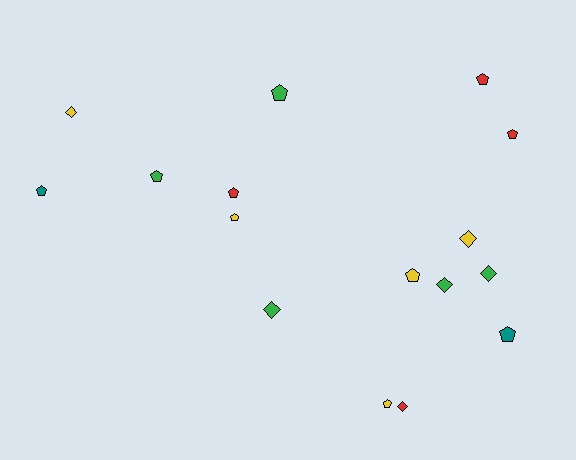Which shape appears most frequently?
Pentagon, with 10 objects.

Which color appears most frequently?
Green, with 5 objects.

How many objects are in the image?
There are 16 objects.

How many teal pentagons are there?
There are 2 teal pentagons.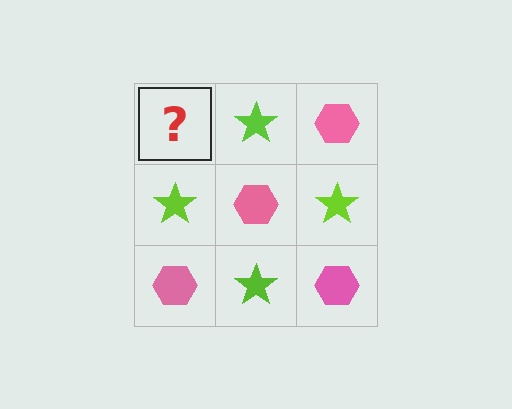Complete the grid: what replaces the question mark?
The question mark should be replaced with a pink hexagon.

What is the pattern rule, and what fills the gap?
The rule is that it alternates pink hexagon and lime star in a checkerboard pattern. The gap should be filled with a pink hexagon.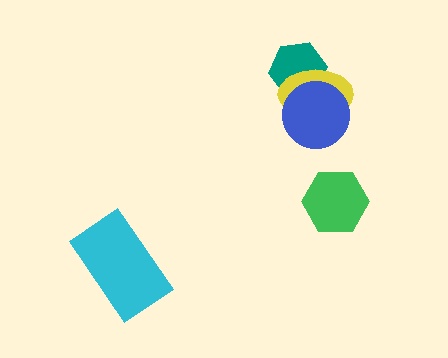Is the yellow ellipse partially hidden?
Yes, it is partially covered by another shape.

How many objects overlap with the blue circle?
2 objects overlap with the blue circle.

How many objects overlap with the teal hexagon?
2 objects overlap with the teal hexagon.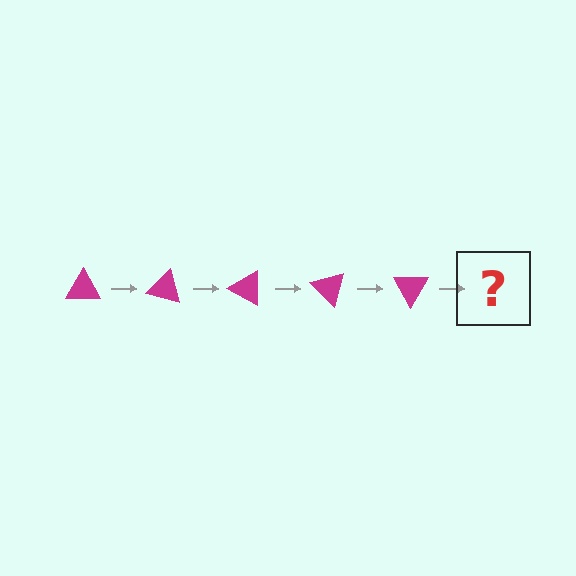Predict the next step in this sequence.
The next step is a magenta triangle rotated 75 degrees.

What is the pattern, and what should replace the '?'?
The pattern is that the triangle rotates 15 degrees each step. The '?' should be a magenta triangle rotated 75 degrees.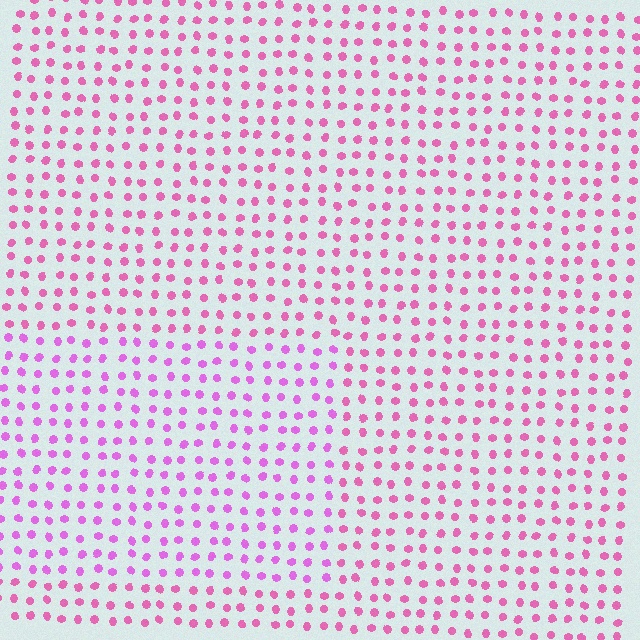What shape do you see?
I see a rectangle.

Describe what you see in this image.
The image is filled with small pink elements in a uniform arrangement. A rectangle-shaped region is visible where the elements are tinted to a slightly different hue, forming a subtle color boundary.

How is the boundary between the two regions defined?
The boundary is defined purely by a slight shift in hue (about 25 degrees). Spacing, size, and orientation are identical on both sides.